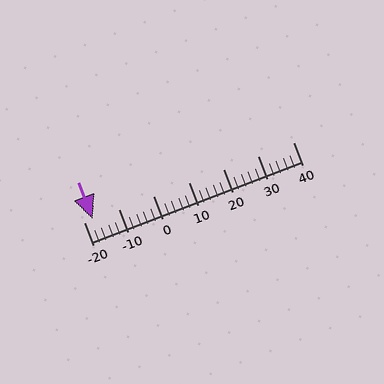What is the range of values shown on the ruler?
The ruler shows values from -20 to 40.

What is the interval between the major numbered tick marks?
The major tick marks are spaced 10 units apart.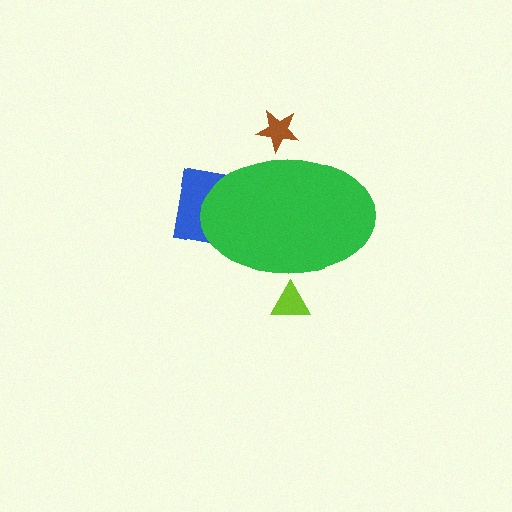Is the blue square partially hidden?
Yes, the blue square is partially hidden behind the green ellipse.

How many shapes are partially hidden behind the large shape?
3 shapes are partially hidden.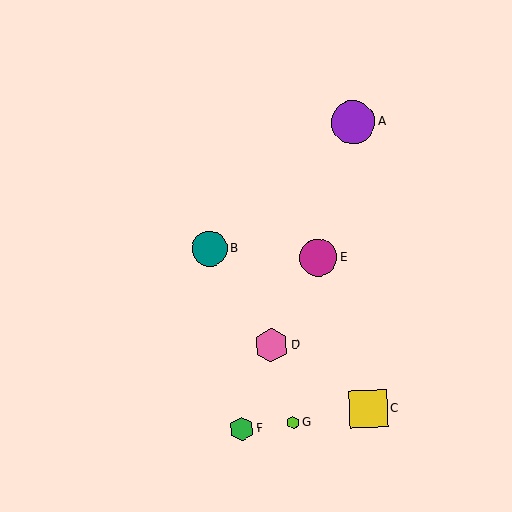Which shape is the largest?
The purple circle (labeled A) is the largest.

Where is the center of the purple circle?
The center of the purple circle is at (353, 123).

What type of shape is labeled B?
Shape B is a teal circle.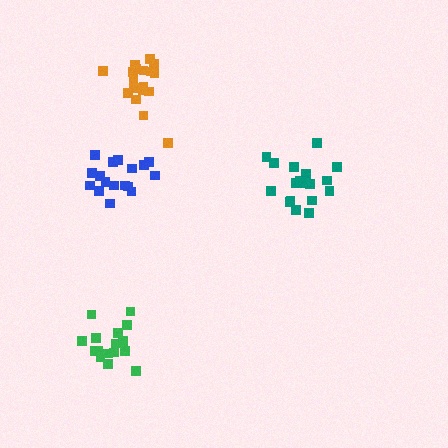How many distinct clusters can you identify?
There are 4 distinct clusters.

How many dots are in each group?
Group 1: 17 dots, Group 2: 16 dots, Group 3: 20 dots, Group 4: 18 dots (71 total).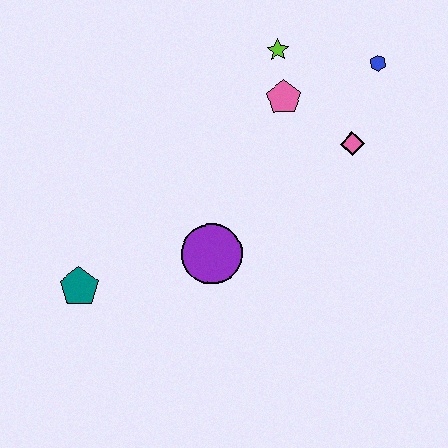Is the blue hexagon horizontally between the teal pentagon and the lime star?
No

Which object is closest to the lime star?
The pink pentagon is closest to the lime star.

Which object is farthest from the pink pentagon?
The teal pentagon is farthest from the pink pentagon.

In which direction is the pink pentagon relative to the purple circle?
The pink pentagon is above the purple circle.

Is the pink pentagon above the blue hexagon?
No